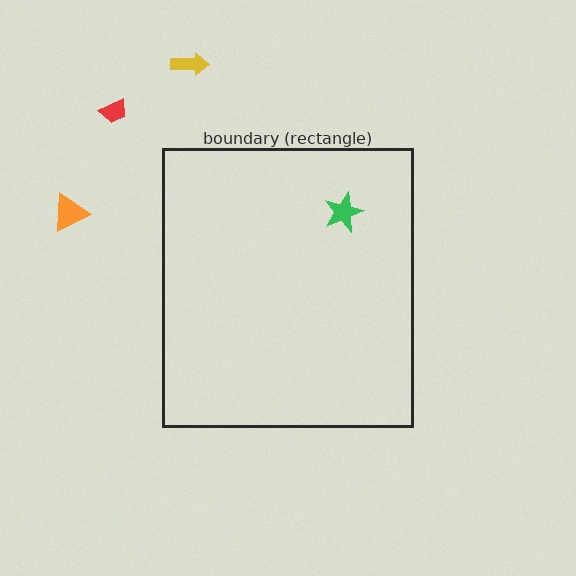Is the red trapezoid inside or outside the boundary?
Outside.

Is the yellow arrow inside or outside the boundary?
Outside.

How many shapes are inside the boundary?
1 inside, 3 outside.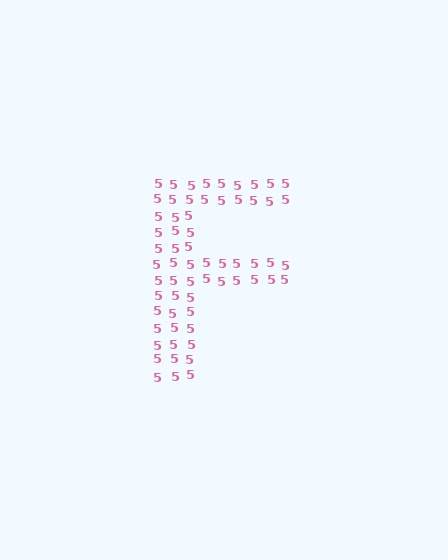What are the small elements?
The small elements are digit 5's.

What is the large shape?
The large shape is the letter F.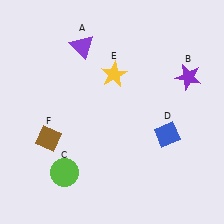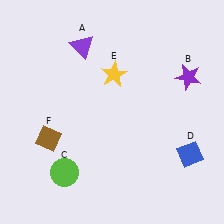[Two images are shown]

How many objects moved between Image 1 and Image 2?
1 object moved between the two images.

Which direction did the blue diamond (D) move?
The blue diamond (D) moved right.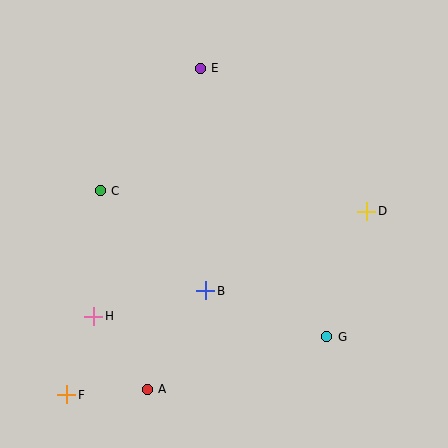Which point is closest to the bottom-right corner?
Point G is closest to the bottom-right corner.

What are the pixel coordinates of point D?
Point D is at (367, 211).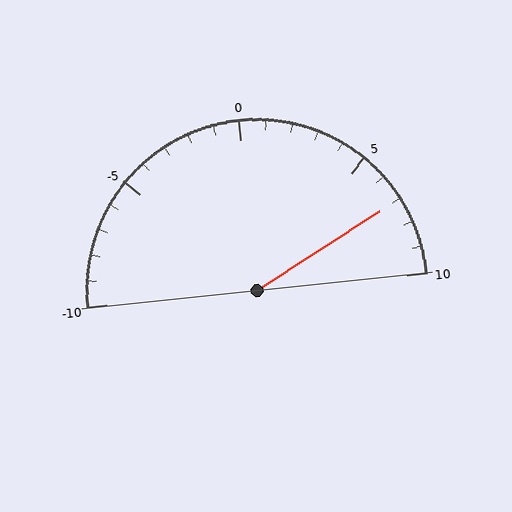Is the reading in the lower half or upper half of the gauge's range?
The reading is in the upper half of the range (-10 to 10).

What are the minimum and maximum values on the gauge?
The gauge ranges from -10 to 10.